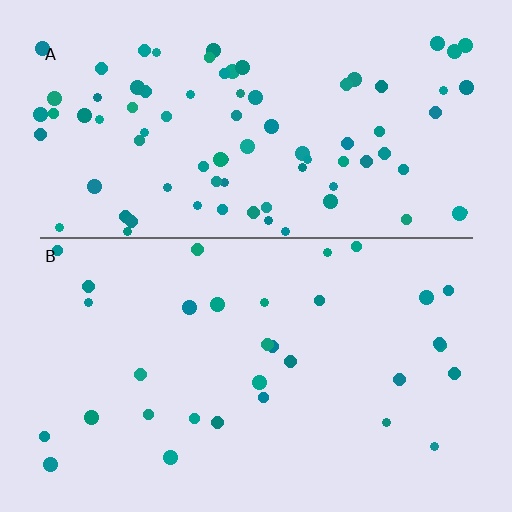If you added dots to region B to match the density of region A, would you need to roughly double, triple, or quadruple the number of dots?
Approximately triple.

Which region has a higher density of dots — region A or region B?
A (the top).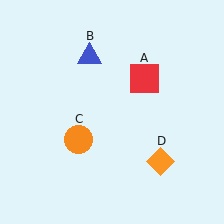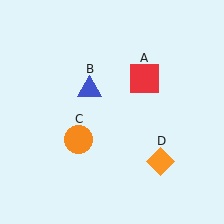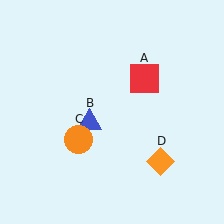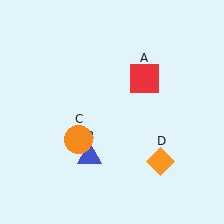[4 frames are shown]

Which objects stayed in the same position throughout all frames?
Red square (object A) and orange circle (object C) and orange diamond (object D) remained stationary.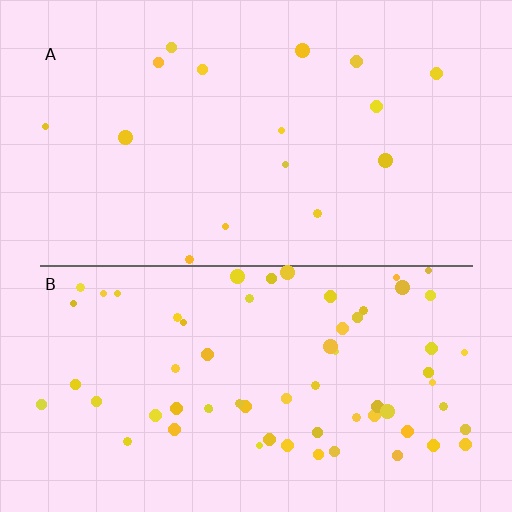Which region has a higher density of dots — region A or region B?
B (the bottom).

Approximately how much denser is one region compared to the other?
Approximately 4.0× — region B over region A.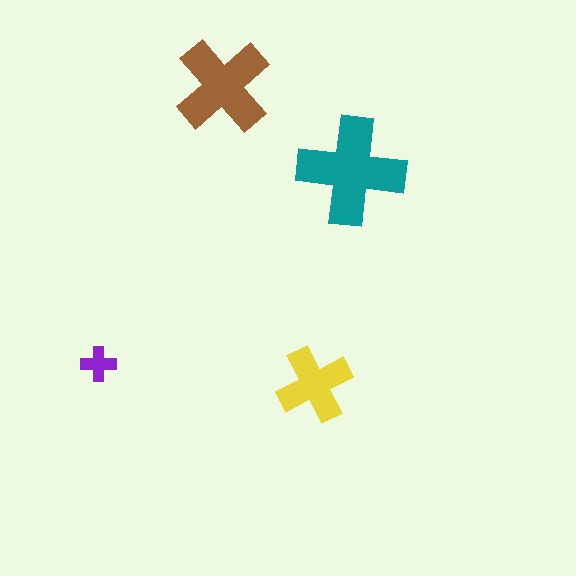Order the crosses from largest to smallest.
the teal one, the brown one, the yellow one, the purple one.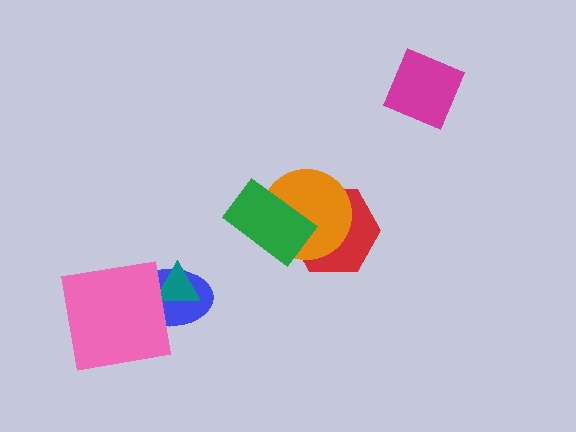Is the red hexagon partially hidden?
Yes, it is partially covered by another shape.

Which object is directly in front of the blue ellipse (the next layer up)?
The teal triangle is directly in front of the blue ellipse.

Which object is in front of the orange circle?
The green rectangle is in front of the orange circle.